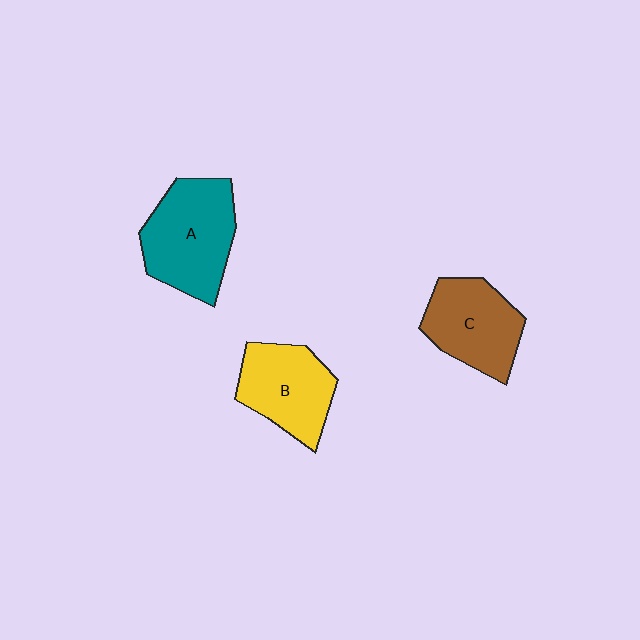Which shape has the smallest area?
Shape B (yellow).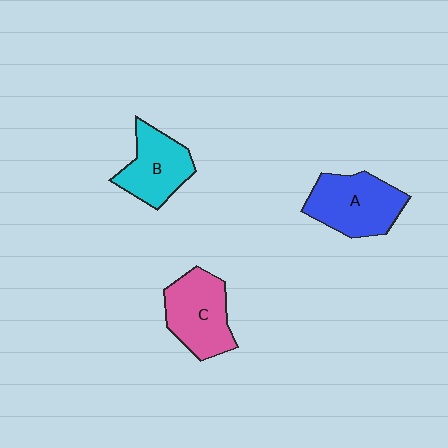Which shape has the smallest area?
Shape B (cyan).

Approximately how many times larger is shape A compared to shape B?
Approximately 1.2 times.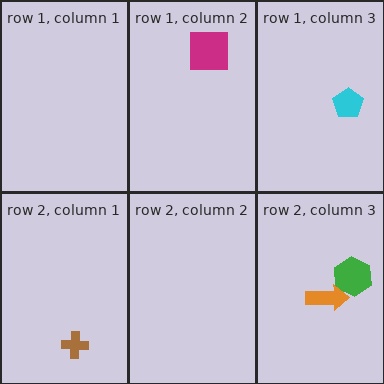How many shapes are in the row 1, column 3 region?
1.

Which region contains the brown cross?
The row 2, column 1 region.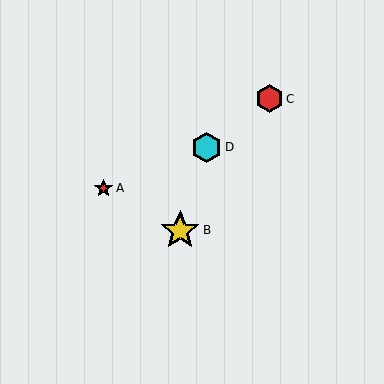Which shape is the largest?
The yellow star (labeled B) is the largest.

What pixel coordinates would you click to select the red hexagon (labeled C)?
Click at (269, 99) to select the red hexagon C.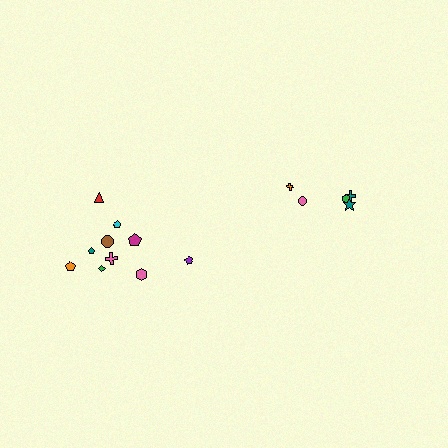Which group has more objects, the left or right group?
The left group.